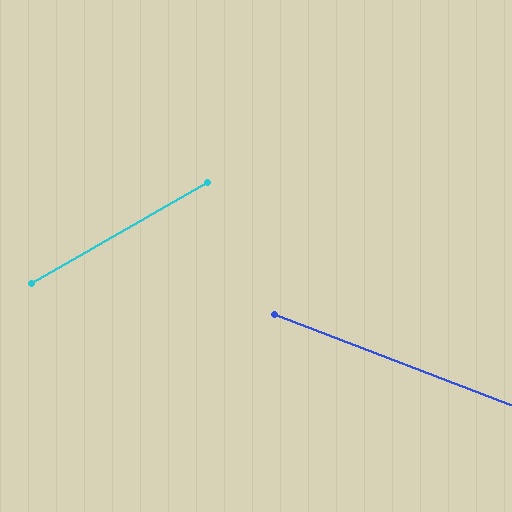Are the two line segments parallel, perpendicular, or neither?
Neither parallel nor perpendicular — they differ by about 51°.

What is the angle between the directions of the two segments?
Approximately 51 degrees.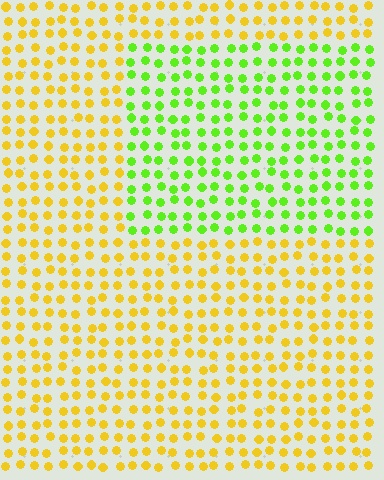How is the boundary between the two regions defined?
The boundary is defined purely by a slight shift in hue (about 53 degrees). Spacing, size, and orientation are identical on both sides.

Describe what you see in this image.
The image is filled with small yellow elements in a uniform arrangement. A rectangle-shaped region is visible where the elements are tinted to a slightly different hue, forming a subtle color boundary.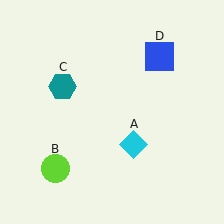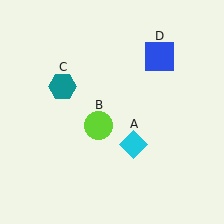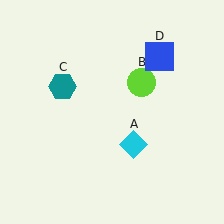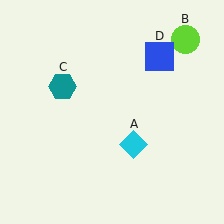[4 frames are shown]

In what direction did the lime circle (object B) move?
The lime circle (object B) moved up and to the right.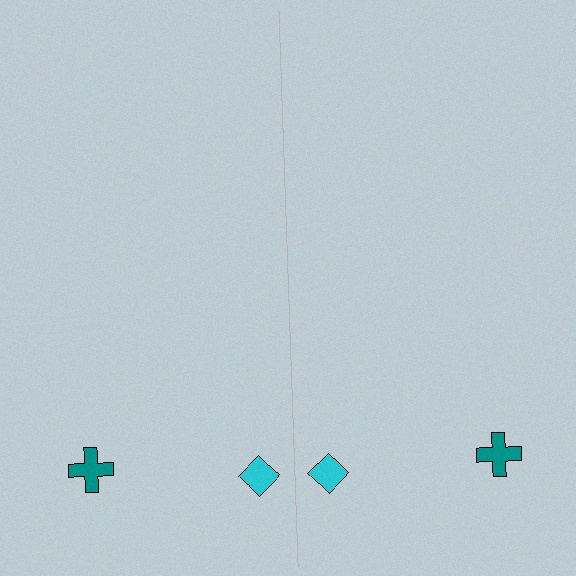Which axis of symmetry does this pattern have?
The pattern has a vertical axis of symmetry running through the center of the image.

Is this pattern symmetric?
Yes, this pattern has bilateral (reflection) symmetry.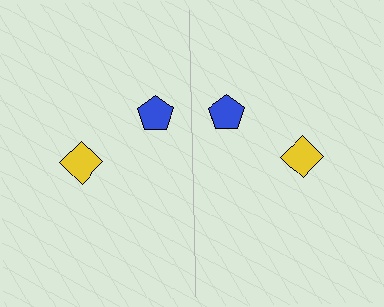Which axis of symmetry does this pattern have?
The pattern has a vertical axis of symmetry running through the center of the image.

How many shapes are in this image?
There are 4 shapes in this image.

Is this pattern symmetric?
Yes, this pattern has bilateral (reflection) symmetry.